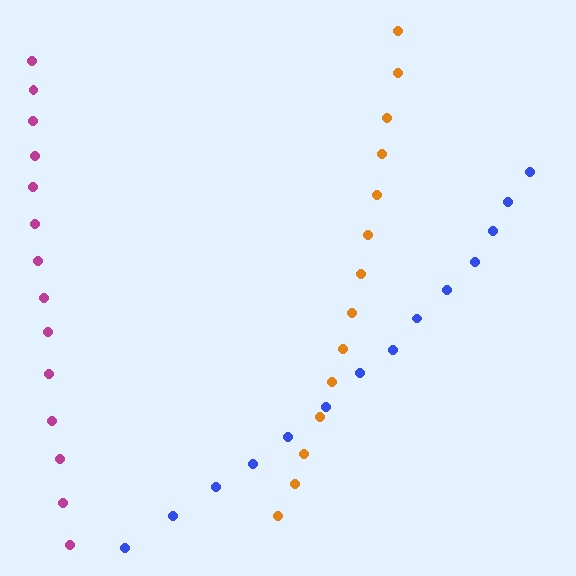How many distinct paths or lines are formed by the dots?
There are 3 distinct paths.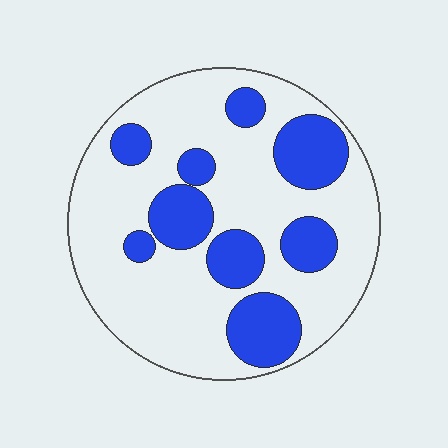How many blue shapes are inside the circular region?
9.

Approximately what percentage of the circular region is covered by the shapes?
Approximately 30%.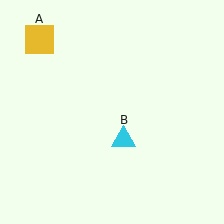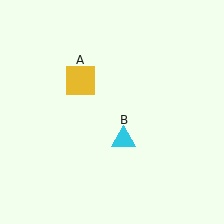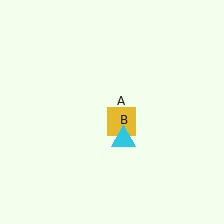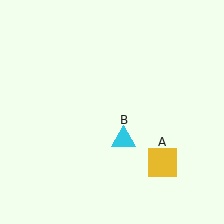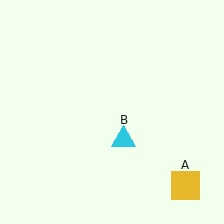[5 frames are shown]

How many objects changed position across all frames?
1 object changed position: yellow square (object A).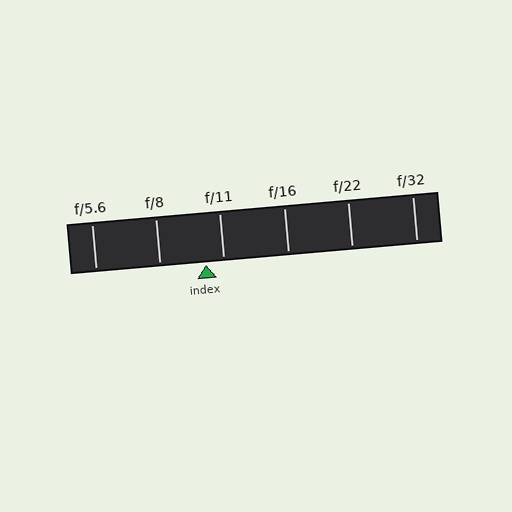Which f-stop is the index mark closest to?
The index mark is closest to f/11.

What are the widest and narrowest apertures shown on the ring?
The widest aperture shown is f/5.6 and the narrowest is f/32.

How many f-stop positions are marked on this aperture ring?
There are 6 f-stop positions marked.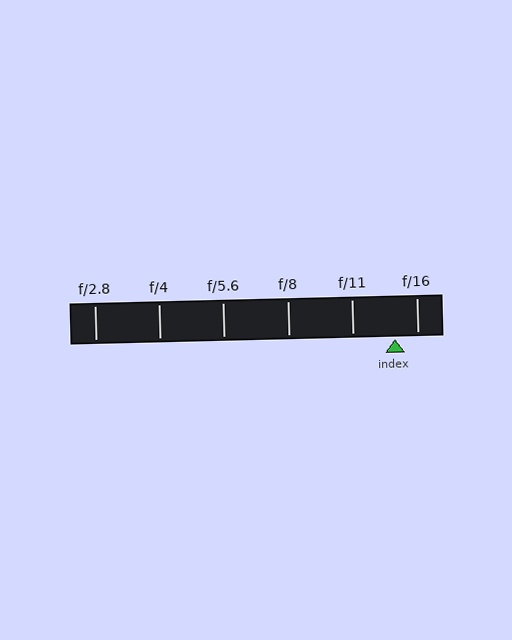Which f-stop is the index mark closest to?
The index mark is closest to f/16.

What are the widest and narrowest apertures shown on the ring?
The widest aperture shown is f/2.8 and the narrowest is f/16.